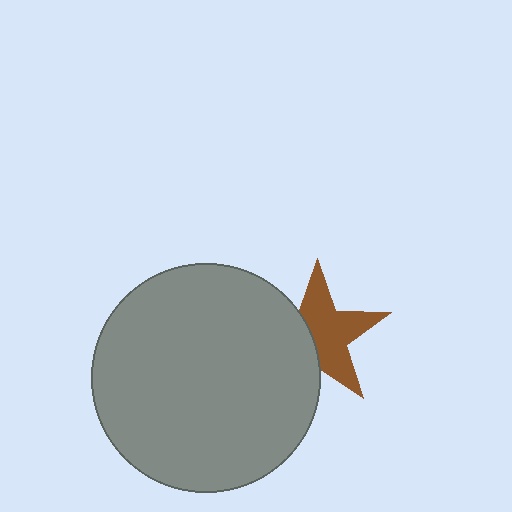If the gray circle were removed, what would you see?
You would see the complete brown star.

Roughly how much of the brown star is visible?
About half of it is visible (roughly 60%).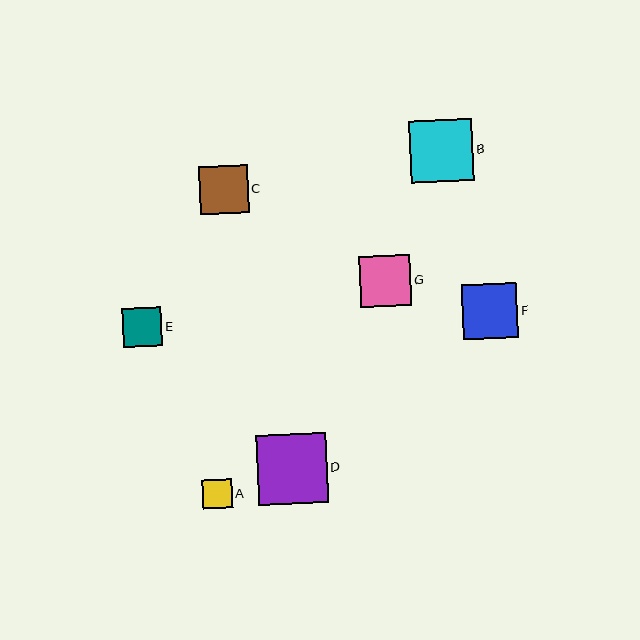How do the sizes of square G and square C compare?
Square G and square C are approximately the same size.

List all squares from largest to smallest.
From largest to smallest: D, B, F, G, C, E, A.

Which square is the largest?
Square D is the largest with a size of approximately 70 pixels.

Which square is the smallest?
Square A is the smallest with a size of approximately 29 pixels.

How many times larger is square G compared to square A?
Square G is approximately 1.7 times the size of square A.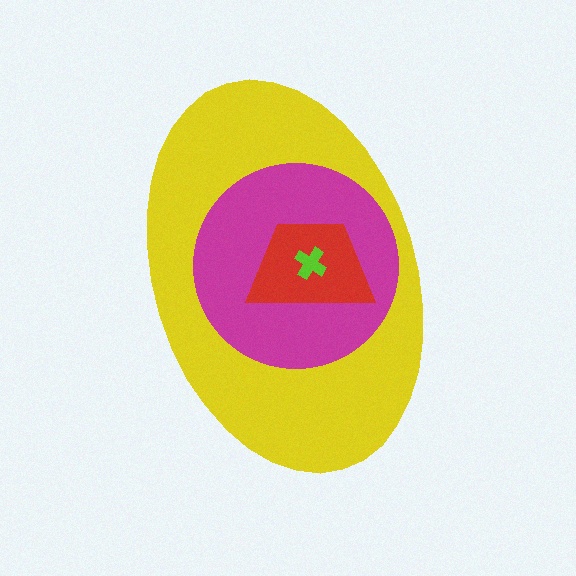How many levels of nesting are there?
4.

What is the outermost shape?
The yellow ellipse.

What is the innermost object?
The lime cross.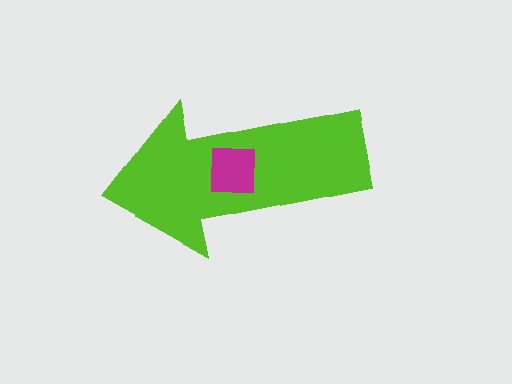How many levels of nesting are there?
2.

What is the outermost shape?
The lime arrow.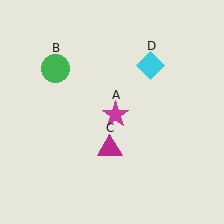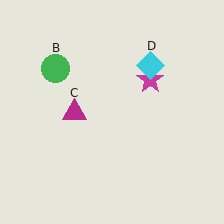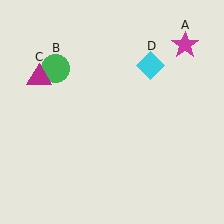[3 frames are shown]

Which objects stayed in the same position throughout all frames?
Green circle (object B) and cyan diamond (object D) remained stationary.